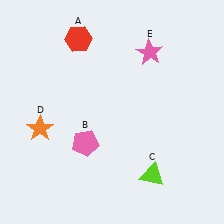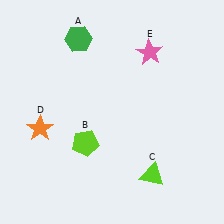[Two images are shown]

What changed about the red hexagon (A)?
In Image 1, A is red. In Image 2, it changed to green.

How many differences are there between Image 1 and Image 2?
There are 2 differences between the two images.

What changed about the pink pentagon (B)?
In Image 1, B is pink. In Image 2, it changed to lime.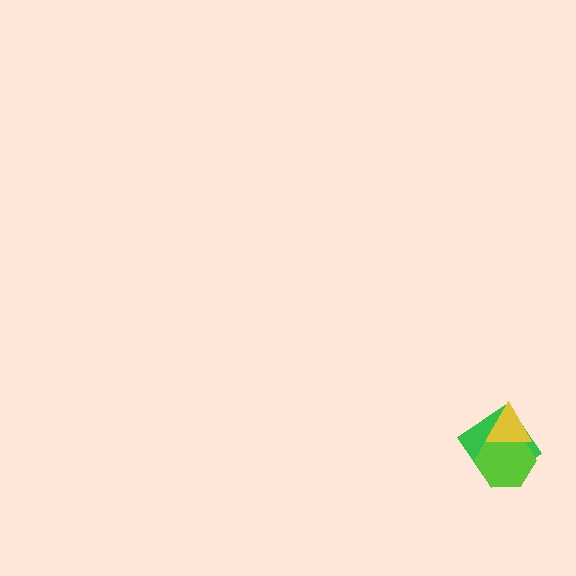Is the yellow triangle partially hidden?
No, no other shape covers it.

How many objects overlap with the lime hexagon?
2 objects overlap with the lime hexagon.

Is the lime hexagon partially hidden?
Yes, it is partially covered by another shape.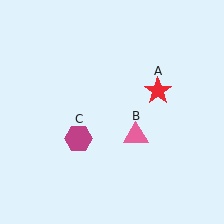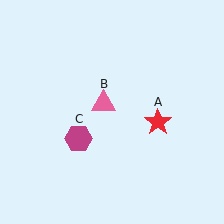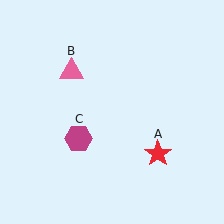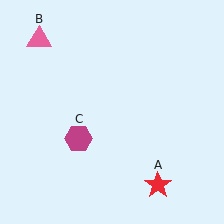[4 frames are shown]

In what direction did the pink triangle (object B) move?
The pink triangle (object B) moved up and to the left.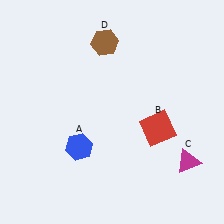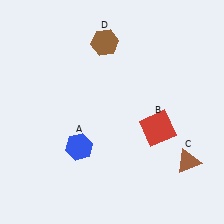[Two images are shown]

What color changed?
The triangle (C) changed from magenta in Image 1 to brown in Image 2.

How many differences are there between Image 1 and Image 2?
There is 1 difference between the two images.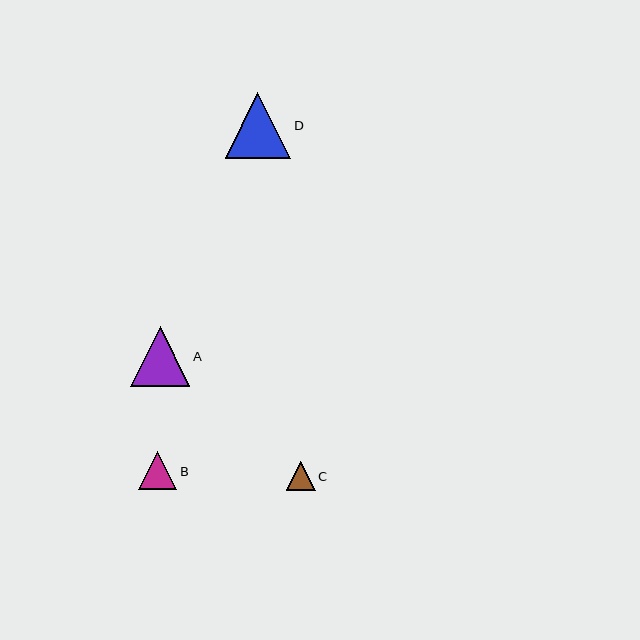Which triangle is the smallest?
Triangle C is the smallest with a size of approximately 29 pixels.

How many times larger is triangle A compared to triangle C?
Triangle A is approximately 2.0 times the size of triangle C.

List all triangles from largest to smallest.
From largest to smallest: D, A, B, C.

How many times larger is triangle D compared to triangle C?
Triangle D is approximately 2.2 times the size of triangle C.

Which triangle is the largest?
Triangle D is the largest with a size of approximately 66 pixels.